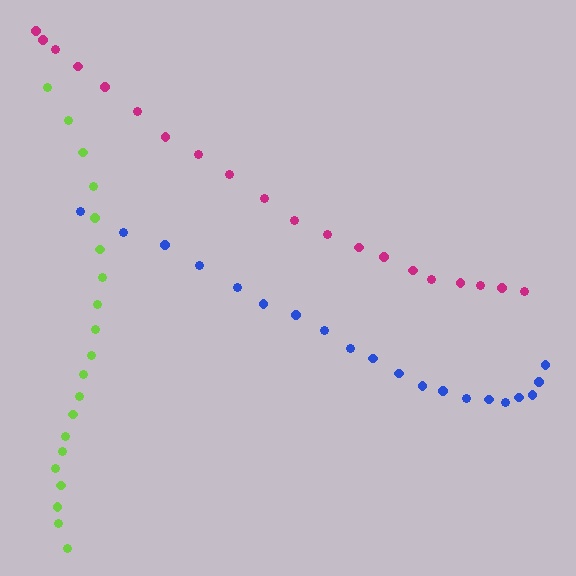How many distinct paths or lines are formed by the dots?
There are 3 distinct paths.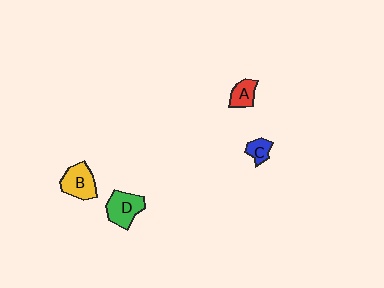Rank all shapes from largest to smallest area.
From largest to smallest: D (green), B (yellow), A (red), C (blue).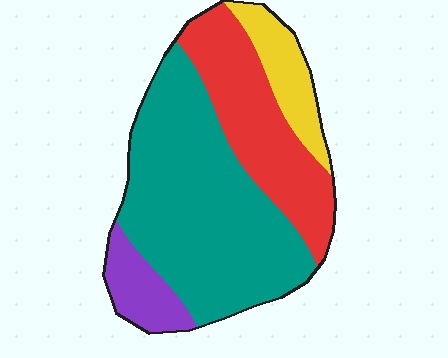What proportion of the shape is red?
Red takes up about one quarter (1/4) of the shape.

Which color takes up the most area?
Teal, at roughly 55%.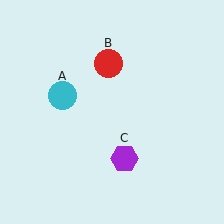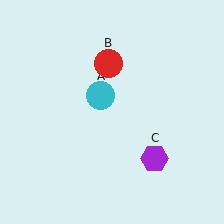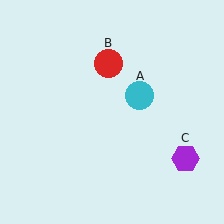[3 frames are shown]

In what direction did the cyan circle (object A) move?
The cyan circle (object A) moved right.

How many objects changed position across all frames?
2 objects changed position: cyan circle (object A), purple hexagon (object C).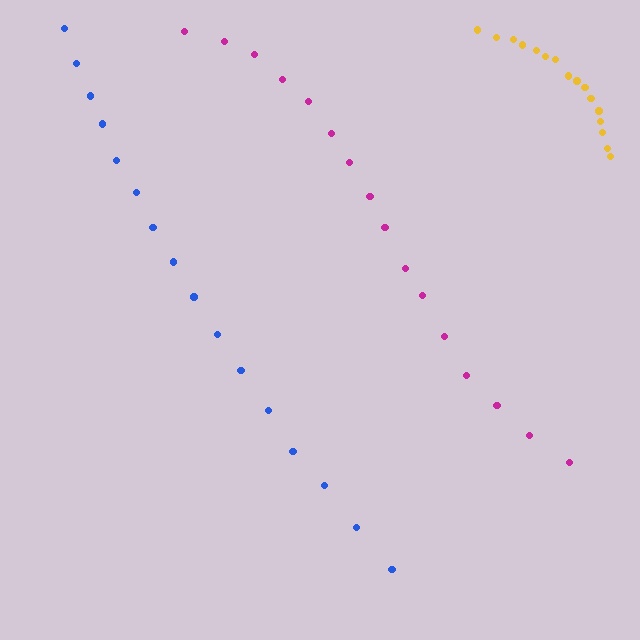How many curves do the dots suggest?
There are 3 distinct paths.